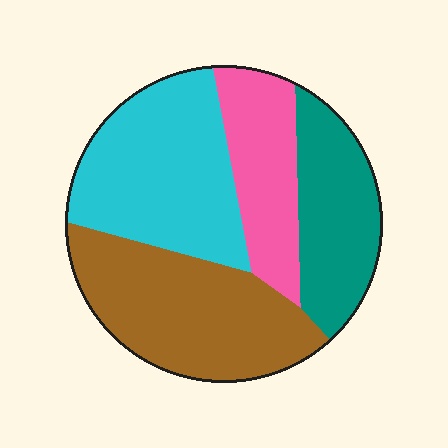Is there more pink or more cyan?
Cyan.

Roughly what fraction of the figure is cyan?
Cyan covers roughly 30% of the figure.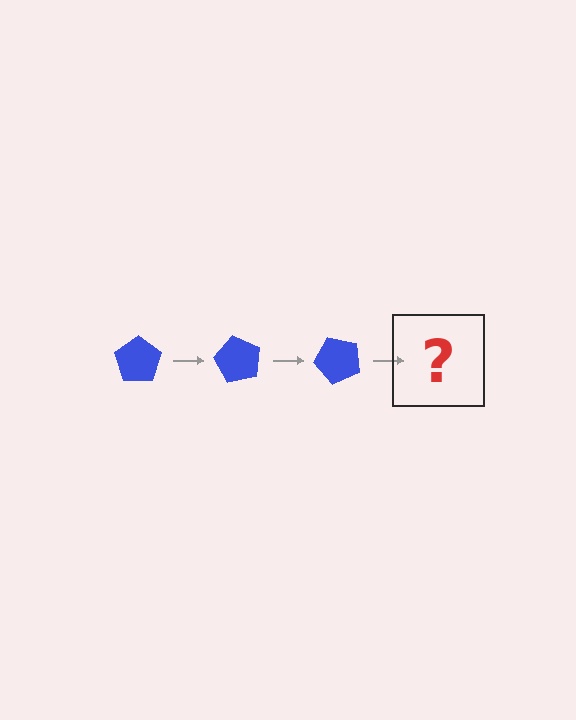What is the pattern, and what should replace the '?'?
The pattern is that the pentagon rotates 60 degrees each step. The '?' should be a blue pentagon rotated 180 degrees.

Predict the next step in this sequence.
The next step is a blue pentagon rotated 180 degrees.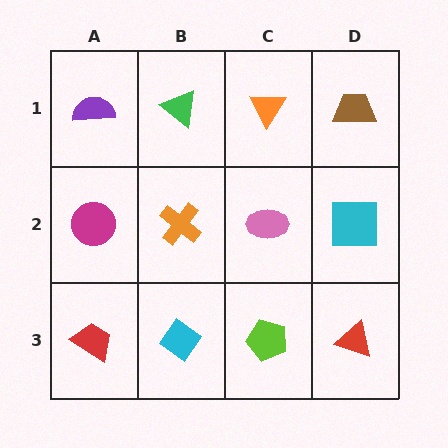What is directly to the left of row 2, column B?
A magenta circle.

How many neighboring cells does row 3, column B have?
3.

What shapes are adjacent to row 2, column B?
A green triangle (row 1, column B), a cyan diamond (row 3, column B), a magenta circle (row 2, column A), a pink ellipse (row 2, column C).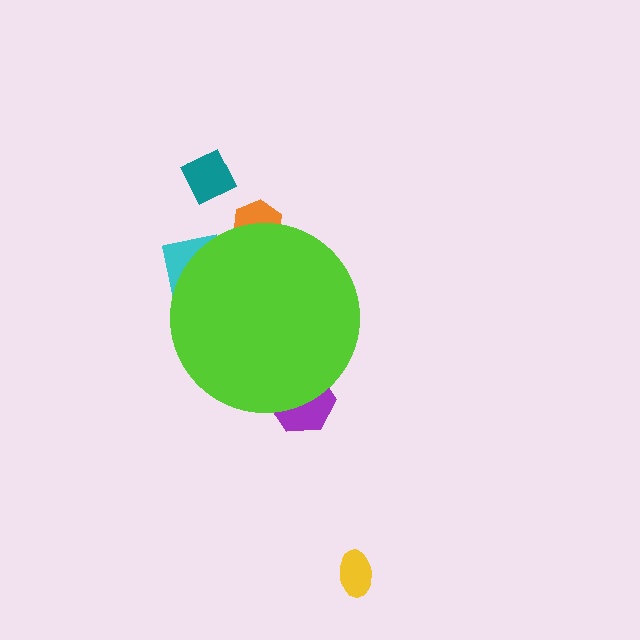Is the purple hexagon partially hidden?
Yes, the purple hexagon is partially hidden behind the lime circle.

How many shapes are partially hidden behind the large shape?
3 shapes are partially hidden.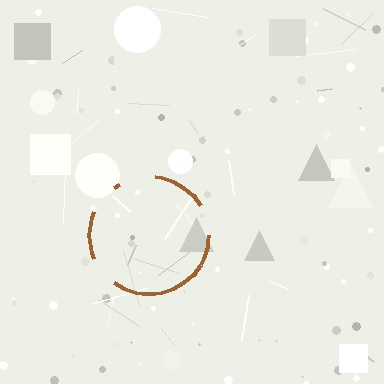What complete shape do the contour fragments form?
The contour fragments form a circle.